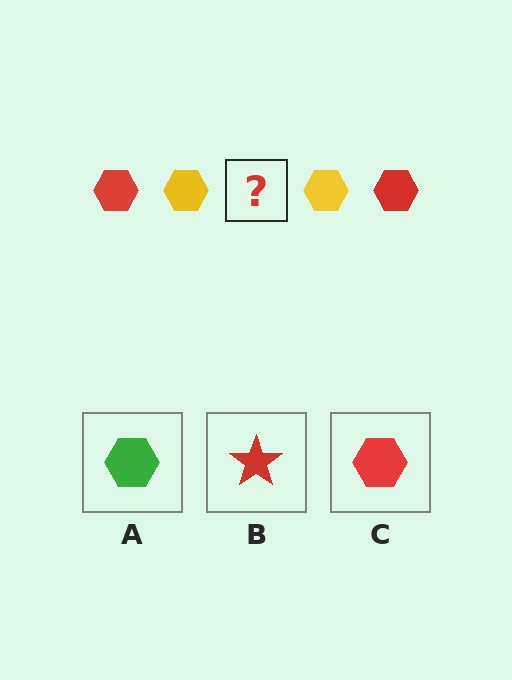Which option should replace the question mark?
Option C.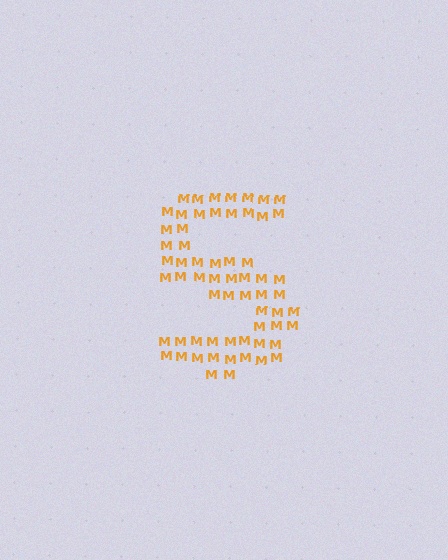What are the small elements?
The small elements are letter M's.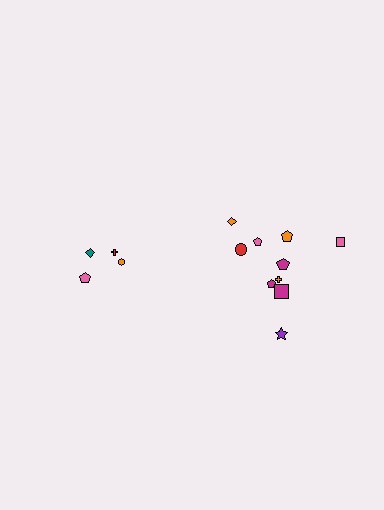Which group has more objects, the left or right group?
The right group.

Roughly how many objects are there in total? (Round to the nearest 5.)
Roughly 15 objects in total.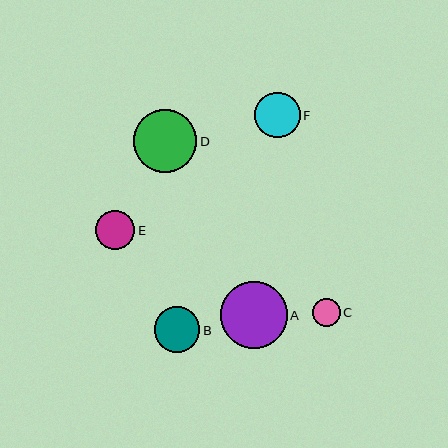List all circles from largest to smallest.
From largest to smallest: A, D, F, B, E, C.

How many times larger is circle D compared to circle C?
Circle D is approximately 2.2 times the size of circle C.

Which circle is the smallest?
Circle C is the smallest with a size of approximately 28 pixels.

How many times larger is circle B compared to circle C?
Circle B is approximately 1.6 times the size of circle C.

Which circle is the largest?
Circle A is the largest with a size of approximately 67 pixels.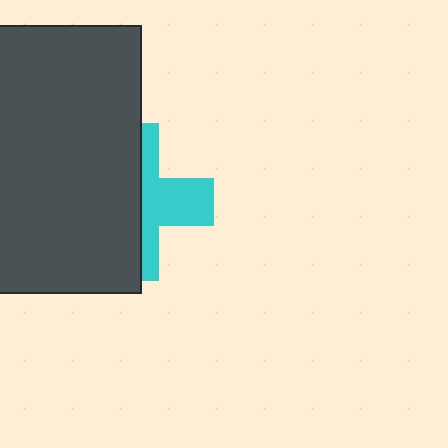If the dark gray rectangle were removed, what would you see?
You would see the complete cyan cross.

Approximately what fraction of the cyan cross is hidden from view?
Roughly 58% of the cyan cross is hidden behind the dark gray rectangle.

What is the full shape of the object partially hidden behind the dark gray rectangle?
The partially hidden object is a cyan cross.